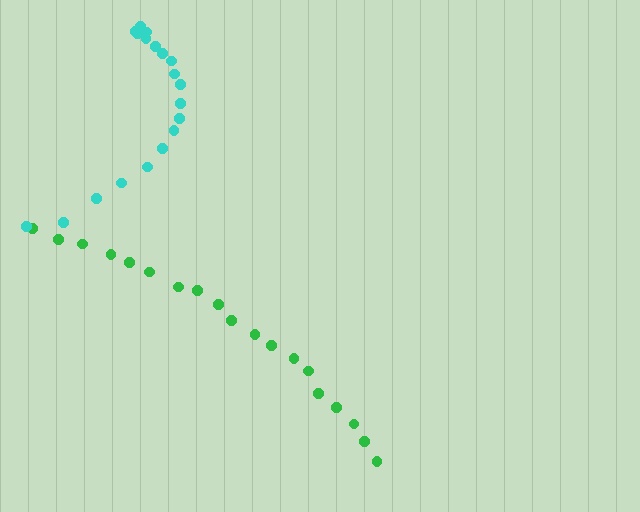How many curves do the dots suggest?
There are 2 distinct paths.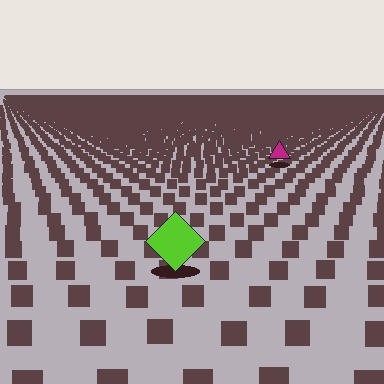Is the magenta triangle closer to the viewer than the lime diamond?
No. The lime diamond is closer — you can tell from the texture gradient: the ground texture is coarser near it.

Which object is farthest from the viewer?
The magenta triangle is farthest from the viewer. It appears smaller and the ground texture around it is denser.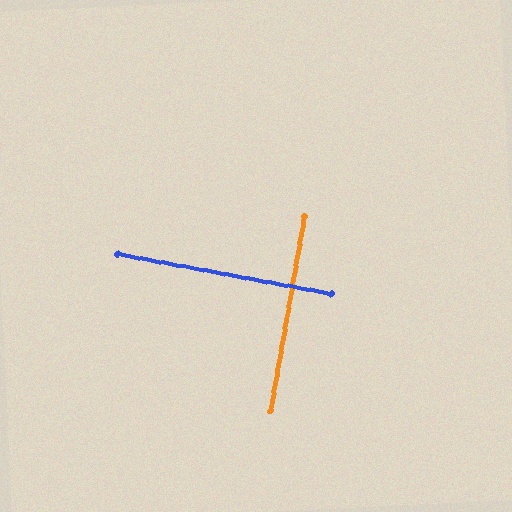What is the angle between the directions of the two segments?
Approximately 89 degrees.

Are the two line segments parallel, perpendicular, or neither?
Perpendicular — they meet at approximately 89°.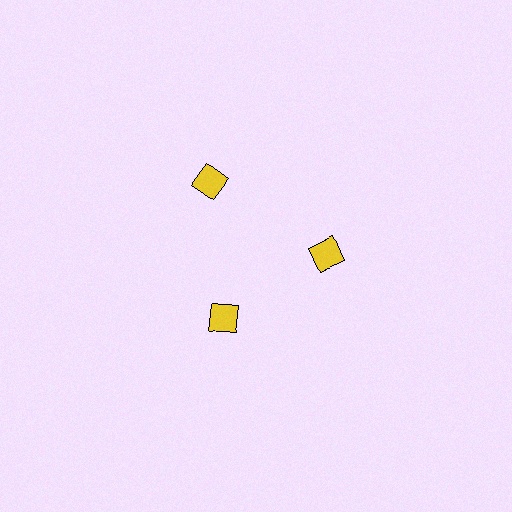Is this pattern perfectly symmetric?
No. The 3 yellow squares are arranged in a ring, but one element near the 11 o'clock position is pushed outward from the center, breaking the 3-fold rotational symmetry.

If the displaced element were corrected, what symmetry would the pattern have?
It would have 3-fold rotational symmetry — the pattern would map onto itself every 120 degrees.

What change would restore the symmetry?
The symmetry would be restored by moving it inward, back onto the ring so that all 3 squares sit at equal angles and equal distance from the center.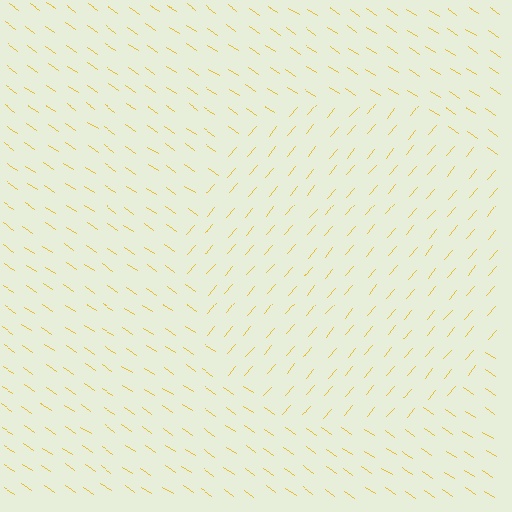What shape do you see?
I see a circle.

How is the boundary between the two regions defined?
The boundary is defined purely by a change in line orientation (approximately 83 degrees difference). All lines are the same color and thickness.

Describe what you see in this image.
The image is filled with small yellow line segments. A circle region in the image has lines oriented differently from the surrounding lines, creating a visible texture boundary.